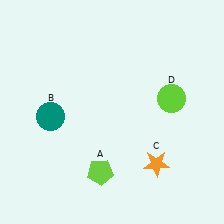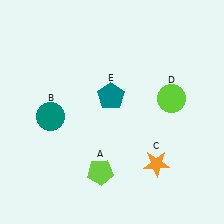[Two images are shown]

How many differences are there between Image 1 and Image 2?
There is 1 difference between the two images.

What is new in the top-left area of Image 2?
A teal pentagon (E) was added in the top-left area of Image 2.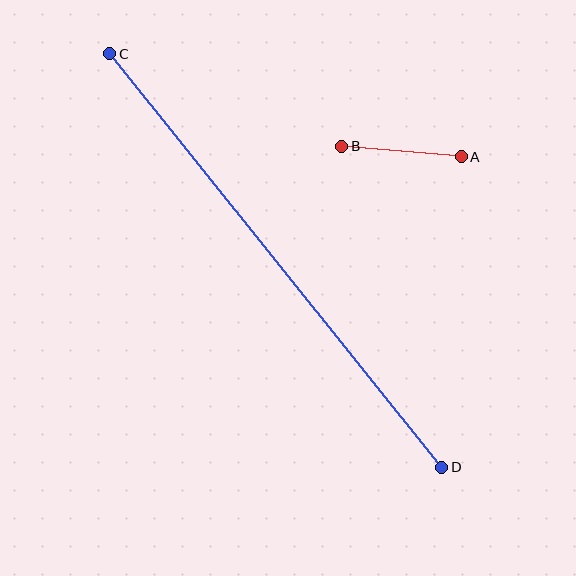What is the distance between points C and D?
The distance is approximately 530 pixels.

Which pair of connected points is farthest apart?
Points C and D are farthest apart.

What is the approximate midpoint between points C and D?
The midpoint is at approximately (276, 261) pixels.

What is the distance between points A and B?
The distance is approximately 120 pixels.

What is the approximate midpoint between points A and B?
The midpoint is at approximately (401, 151) pixels.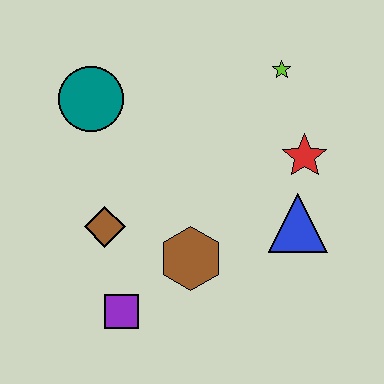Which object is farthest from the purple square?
The lime star is farthest from the purple square.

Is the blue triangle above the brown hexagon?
Yes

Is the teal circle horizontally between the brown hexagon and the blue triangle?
No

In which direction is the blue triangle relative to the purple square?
The blue triangle is to the right of the purple square.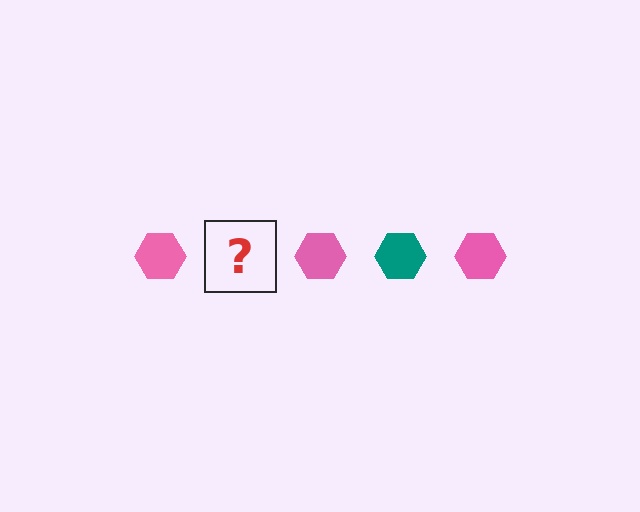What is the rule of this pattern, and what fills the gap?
The rule is that the pattern cycles through pink, teal hexagons. The gap should be filled with a teal hexagon.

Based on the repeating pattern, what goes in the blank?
The blank should be a teal hexagon.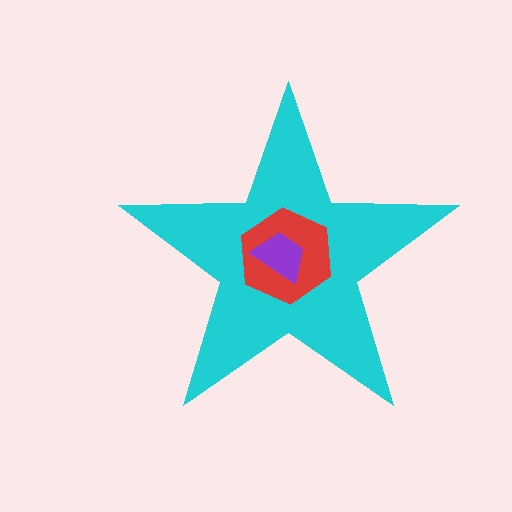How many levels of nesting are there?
3.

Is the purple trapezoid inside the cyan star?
Yes.